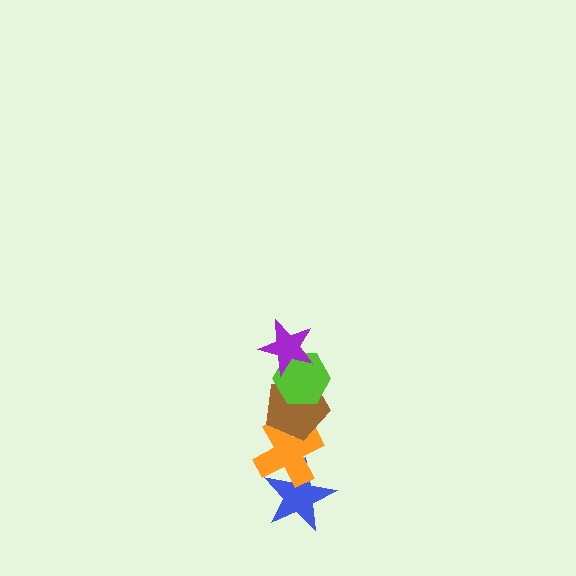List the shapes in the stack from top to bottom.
From top to bottom: the purple star, the lime hexagon, the brown pentagon, the orange cross, the blue star.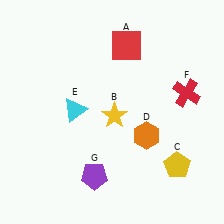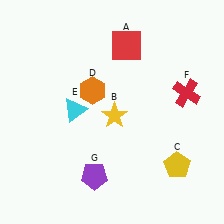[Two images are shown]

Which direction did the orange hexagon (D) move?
The orange hexagon (D) moved left.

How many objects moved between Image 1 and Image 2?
1 object moved between the two images.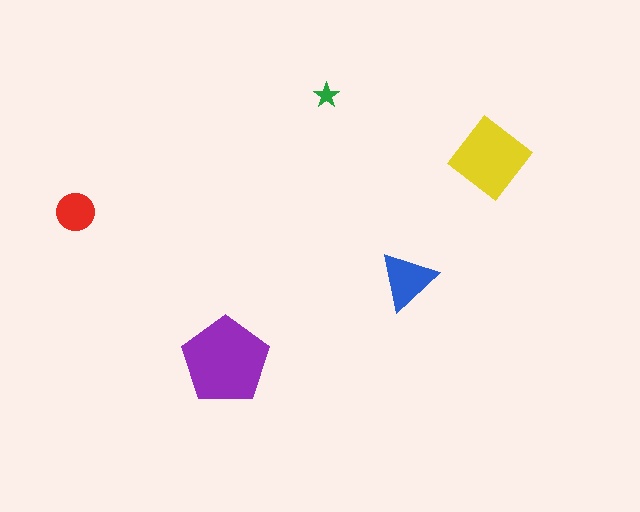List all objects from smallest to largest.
The green star, the red circle, the blue triangle, the yellow diamond, the purple pentagon.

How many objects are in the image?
There are 5 objects in the image.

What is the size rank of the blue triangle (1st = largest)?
3rd.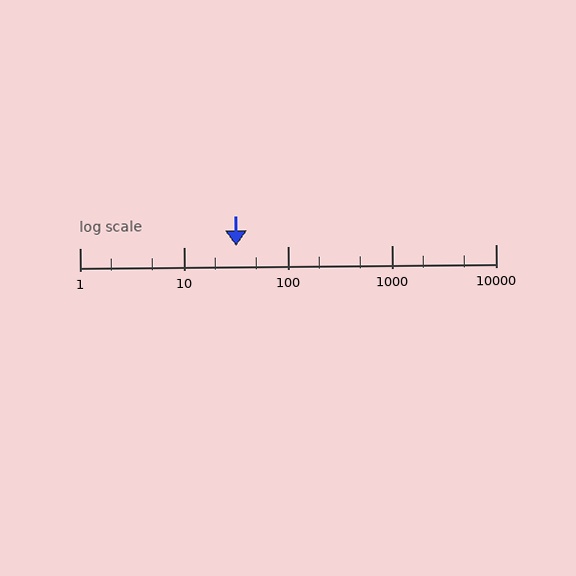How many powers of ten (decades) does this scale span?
The scale spans 4 decades, from 1 to 10000.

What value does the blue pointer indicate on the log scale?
The pointer indicates approximately 32.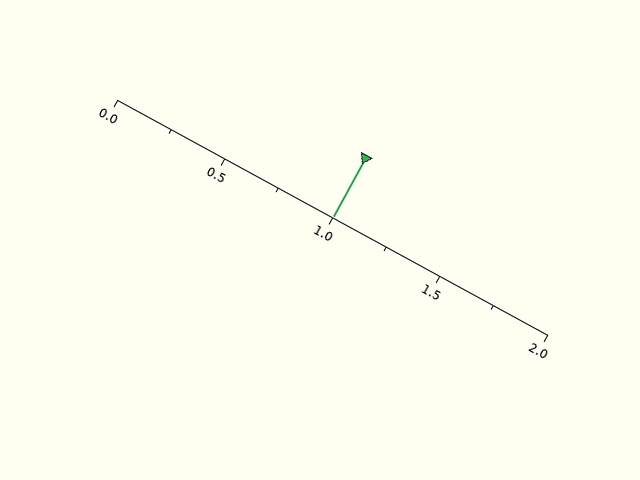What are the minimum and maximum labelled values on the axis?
The axis runs from 0.0 to 2.0.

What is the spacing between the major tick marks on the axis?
The major ticks are spaced 0.5 apart.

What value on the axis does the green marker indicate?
The marker indicates approximately 1.